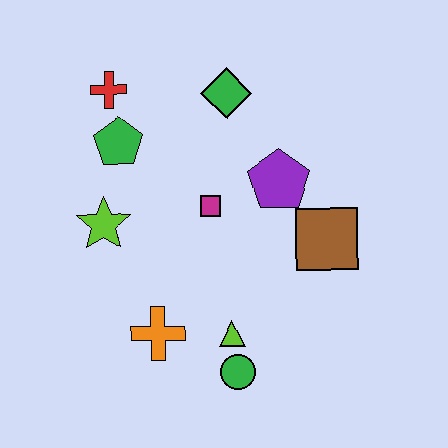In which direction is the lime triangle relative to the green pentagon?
The lime triangle is below the green pentagon.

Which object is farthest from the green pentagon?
The green circle is farthest from the green pentagon.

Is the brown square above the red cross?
No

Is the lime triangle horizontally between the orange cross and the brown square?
Yes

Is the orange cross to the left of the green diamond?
Yes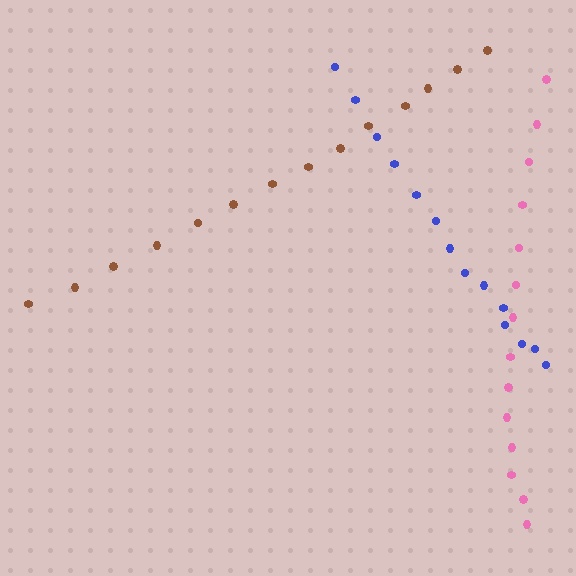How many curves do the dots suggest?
There are 3 distinct paths.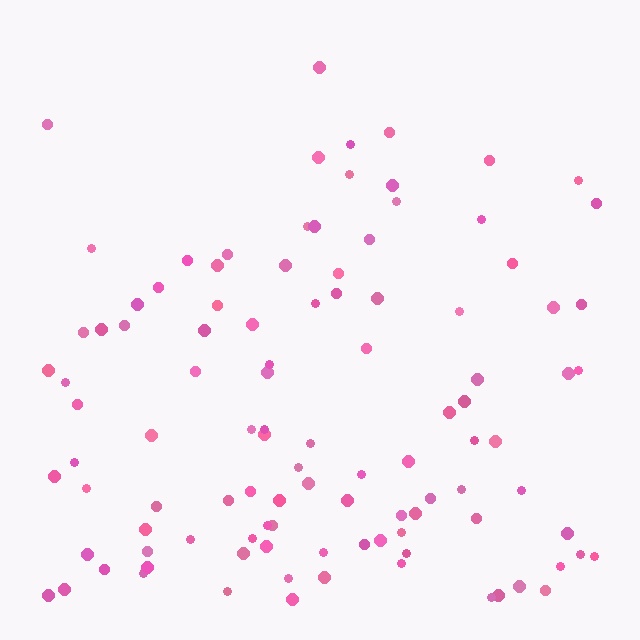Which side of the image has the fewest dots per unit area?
The top.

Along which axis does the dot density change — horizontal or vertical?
Vertical.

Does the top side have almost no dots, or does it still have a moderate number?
Still a moderate number, just noticeably fewer than the bottom.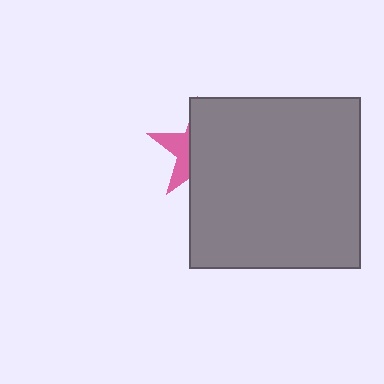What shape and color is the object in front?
The object in front is a gray square.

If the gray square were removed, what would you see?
You would see the complete pink star.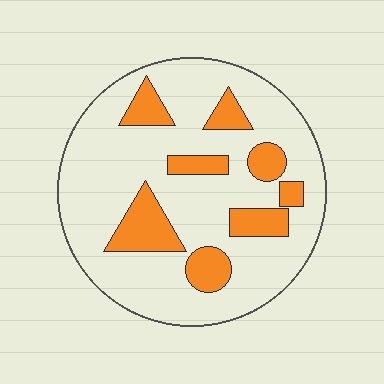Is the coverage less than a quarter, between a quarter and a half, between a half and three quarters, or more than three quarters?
Less than a quarter.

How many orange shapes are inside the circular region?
8.